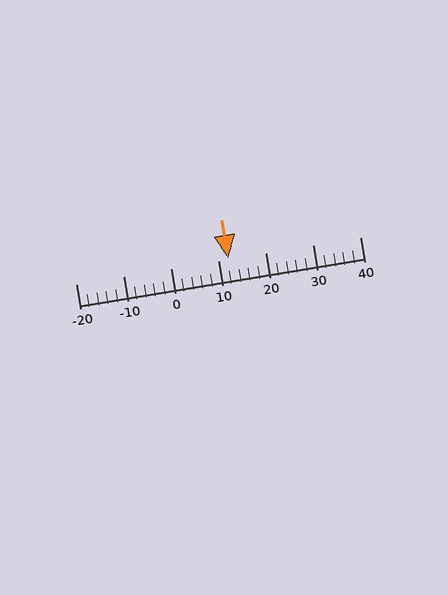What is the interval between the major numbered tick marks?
The major tick marks are spaced 10 units apart.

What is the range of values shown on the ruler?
The ruler shows values from -20 to 40.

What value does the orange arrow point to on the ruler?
The orange arrow points to approximately 12.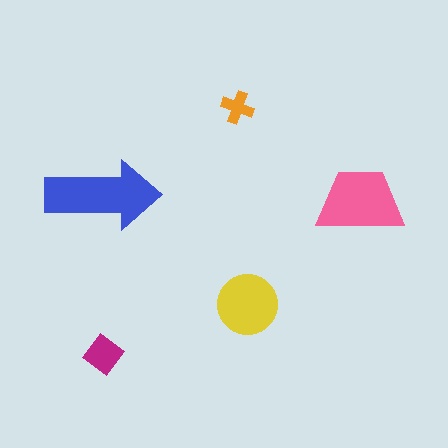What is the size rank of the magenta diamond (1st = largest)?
4th.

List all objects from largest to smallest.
The blue arrow, the pink trapezoid, the yellow circle, the magenta diamond, the orange cross.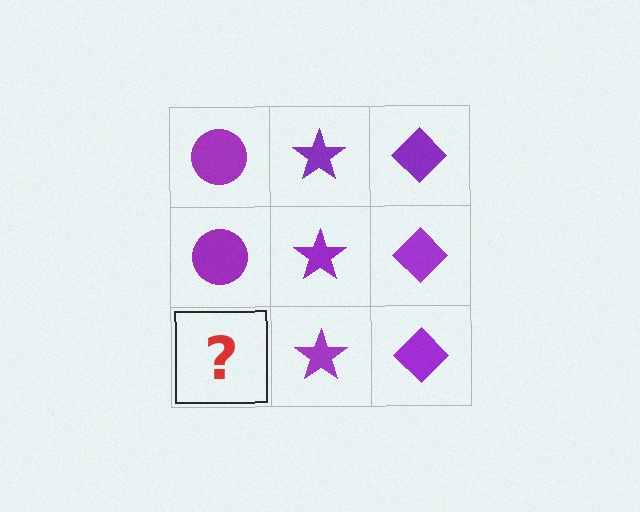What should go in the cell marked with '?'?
The missing cell should contain a purple circle.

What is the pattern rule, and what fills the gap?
The rule is that each column has a consistent shape. The gap should be filled with a purple circle.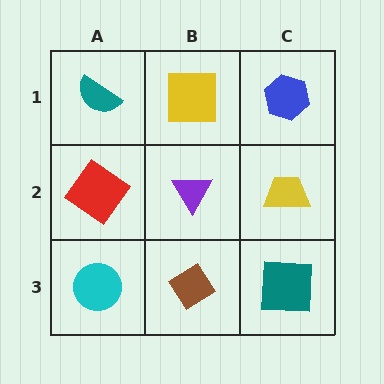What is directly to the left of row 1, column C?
A yellow square.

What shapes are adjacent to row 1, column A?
A red diamond (row 2, column A), a yellow square (row 1, column B).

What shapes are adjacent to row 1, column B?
A purple triangle (row 2, column B), a teal semicircle (row 1, column A), a blue hexagon (row 1, column C).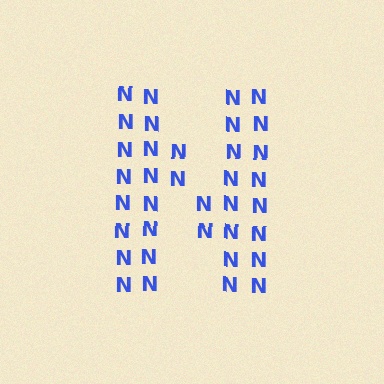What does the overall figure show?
The overall figure shows the letter N.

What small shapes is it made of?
It is made of small letter N's.